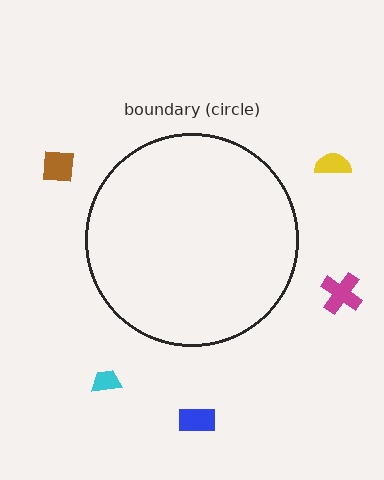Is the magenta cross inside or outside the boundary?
Outside.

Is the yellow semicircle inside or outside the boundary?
Outside.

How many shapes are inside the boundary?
0 inside, 5 outside.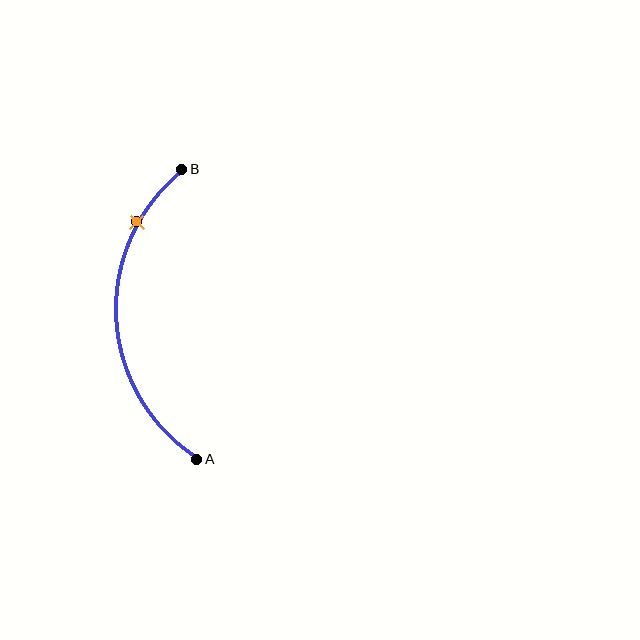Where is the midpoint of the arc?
The arc midpoint is the point on the curve farthest from the straight line joining A and B. It sits to the left of that line.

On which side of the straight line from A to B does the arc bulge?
The arc bulges to the left of the straight line connecting A and B.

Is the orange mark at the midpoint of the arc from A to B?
No. The orange mark lies on the arc but is closer to endpoint B. The arc midpoint would be at the point on the curve equidistant along the arc from both A and B.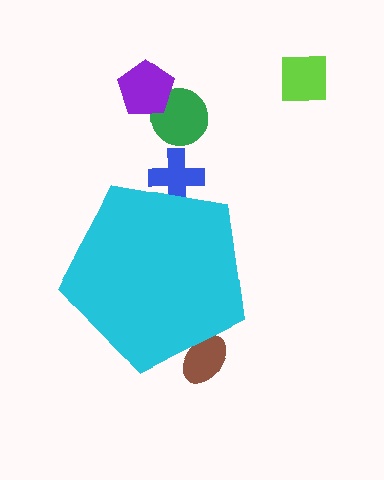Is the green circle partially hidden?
No, the green circle is fully visible.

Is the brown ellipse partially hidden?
Yes, the brown ellipse is partially hidden behind the cyan pentagon.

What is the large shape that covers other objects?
A cyan pentagon.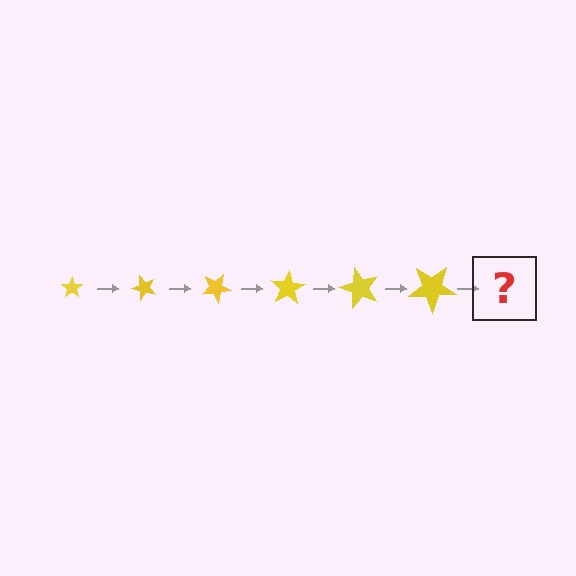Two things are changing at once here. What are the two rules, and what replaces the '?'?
The two rules are that the star grows larger each step and it rotates 50 degrees each step. The '?' should be a star, larger than the previous one and rotated 300 degrees from the start.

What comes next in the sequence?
The next element should be a star, larger than the previous one and rotated 300 degrees from the start.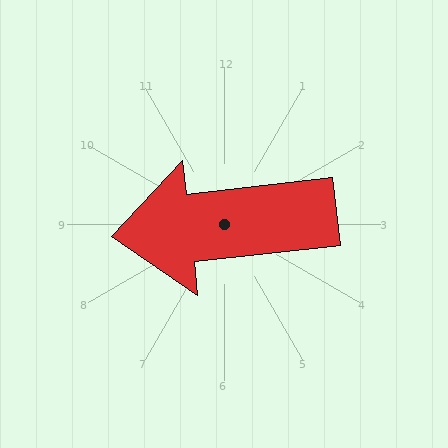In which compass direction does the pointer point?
West.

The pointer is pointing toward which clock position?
Roughly 9 o'clock.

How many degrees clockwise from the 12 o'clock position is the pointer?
Approximately 264 degrees.